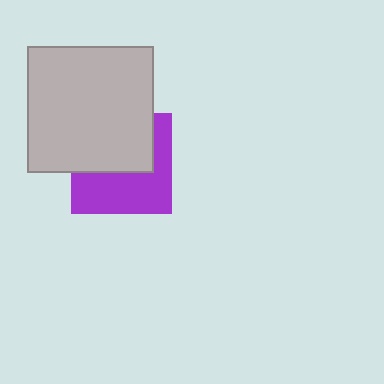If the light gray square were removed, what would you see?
You would see the complete purple square.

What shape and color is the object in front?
The object in front is a light gray square.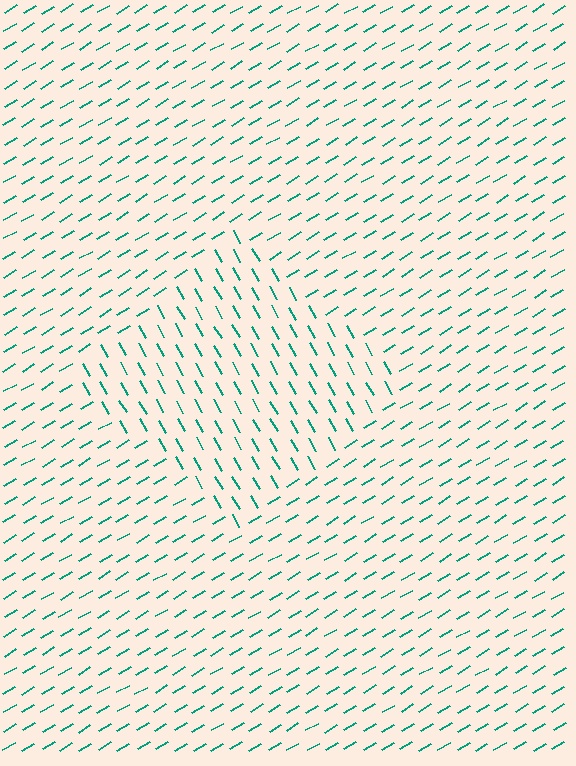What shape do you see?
I see a diamond.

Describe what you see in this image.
The image is filled with small teal line segments. A diamond region in the image has lines oriented differently from the surrounding lines, creating a visible texture boundary.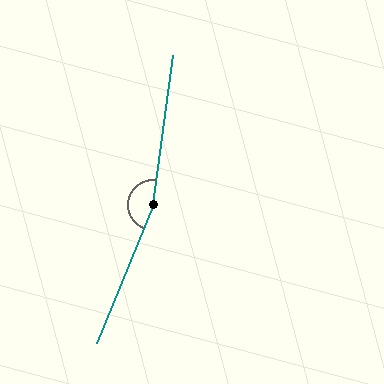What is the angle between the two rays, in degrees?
Approximately 165 degrees.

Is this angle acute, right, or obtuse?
It is obtuse.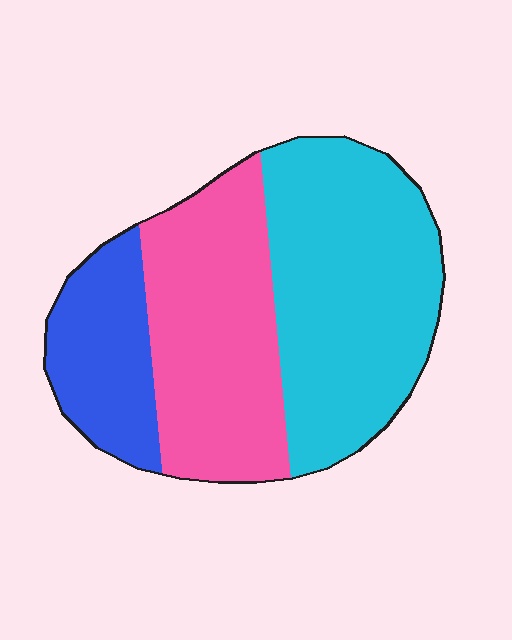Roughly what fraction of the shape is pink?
Pink covers roughly 35% of the shape.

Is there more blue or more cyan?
Cyan.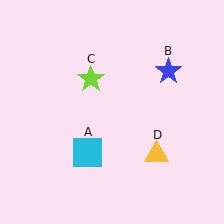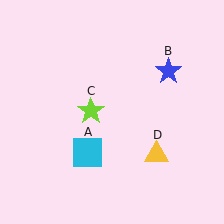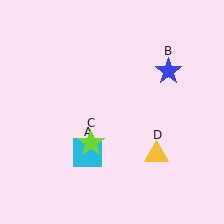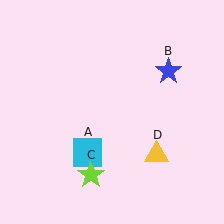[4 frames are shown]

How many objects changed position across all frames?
1 object changed position: lime star (object C).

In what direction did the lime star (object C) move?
The lime star (object C) moved down.